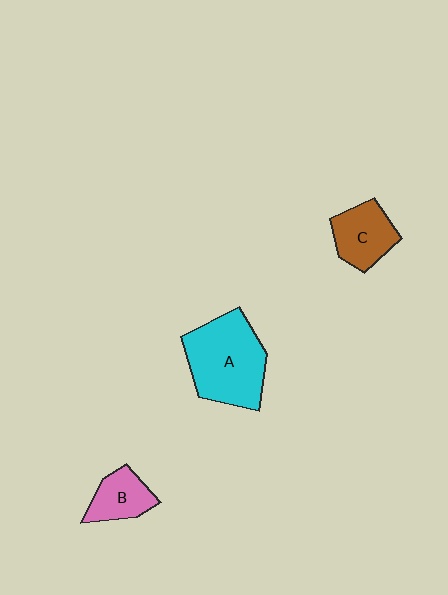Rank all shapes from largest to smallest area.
From largest to smallest: A (cyan), C (brown), B (pink).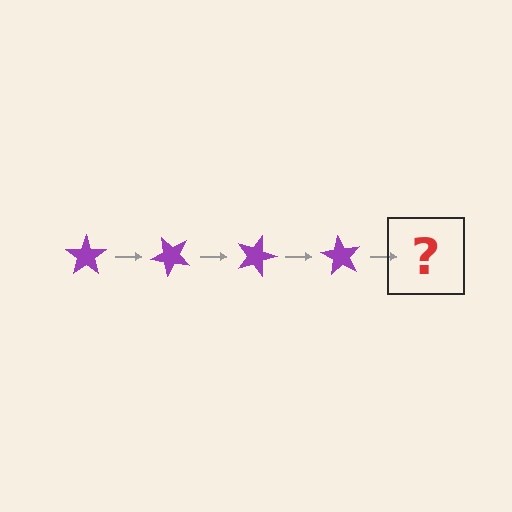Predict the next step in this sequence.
The next step is a purple star rotated 180 degrees.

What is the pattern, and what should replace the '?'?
The pattern is that the star rotates 45 degrees each step. The '?' should be a purple star rotated 180 degrees.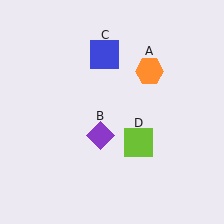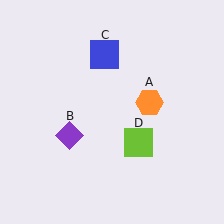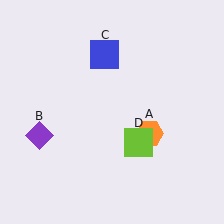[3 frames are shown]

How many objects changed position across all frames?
2 objects changed position: orange hexagon (object A), purple diamond (object B).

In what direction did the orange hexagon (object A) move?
The orange hexagon (object A) moved down.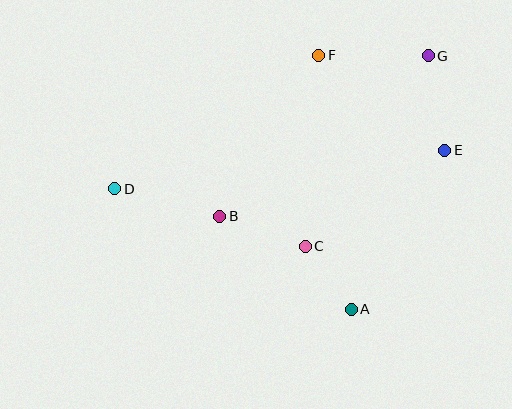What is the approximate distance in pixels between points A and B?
The distance between A and B is approximately 161 pixels.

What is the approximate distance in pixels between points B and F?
The distance between B and F is approximately 189 pixels.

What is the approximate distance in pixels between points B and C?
The distance between B and C is approximately 91 pixels.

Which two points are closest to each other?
Points A and C are closest to each other.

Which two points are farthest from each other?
Points D and G are farthest from each other.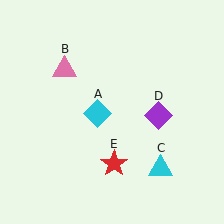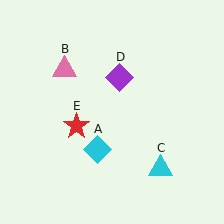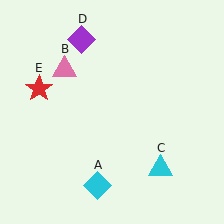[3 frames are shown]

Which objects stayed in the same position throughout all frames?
Pink triangle (object B) and cyan triangle (object C) remained stationary.